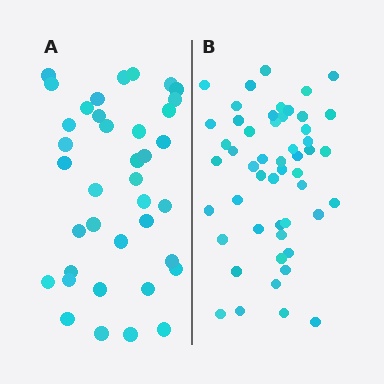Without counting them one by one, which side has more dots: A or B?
Region B (the right region) has more dots.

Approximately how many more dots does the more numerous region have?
Region B has approximately 15 more dots than region A.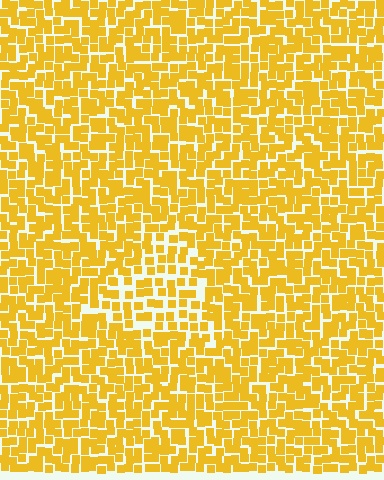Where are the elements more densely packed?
The elements are more densely packed outside the triangle boundary.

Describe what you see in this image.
The image contains small yellow elements arranged at two different densities. A triangle-shaped region is visible where the elements are less densely packed than the surrounding area.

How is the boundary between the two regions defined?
The boundary is defined by a change in element density (approximately 1.5x ratio). All elements are the same color, size, and shape.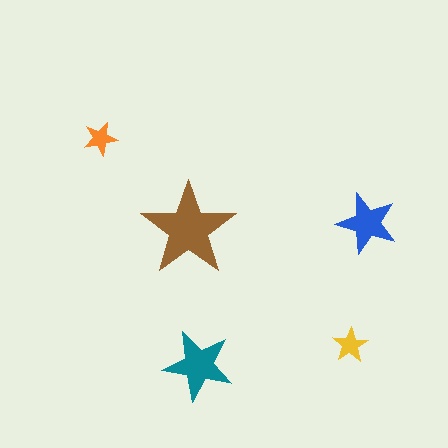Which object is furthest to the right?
The blue star is rightmost.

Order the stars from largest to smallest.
the brown one, the teal one, the blue one, the yellow one, the orange one.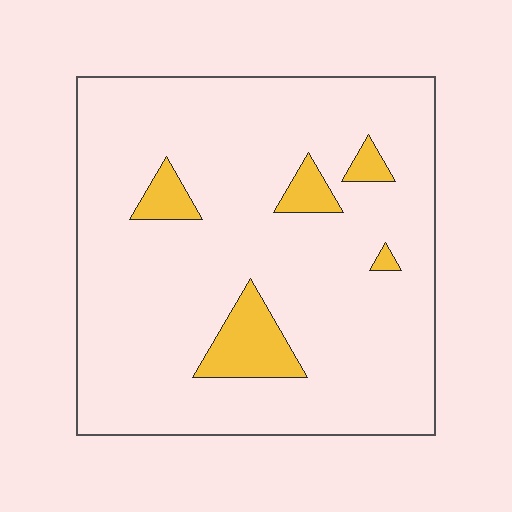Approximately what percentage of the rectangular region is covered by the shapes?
Approximately 10%.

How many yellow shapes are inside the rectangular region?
5.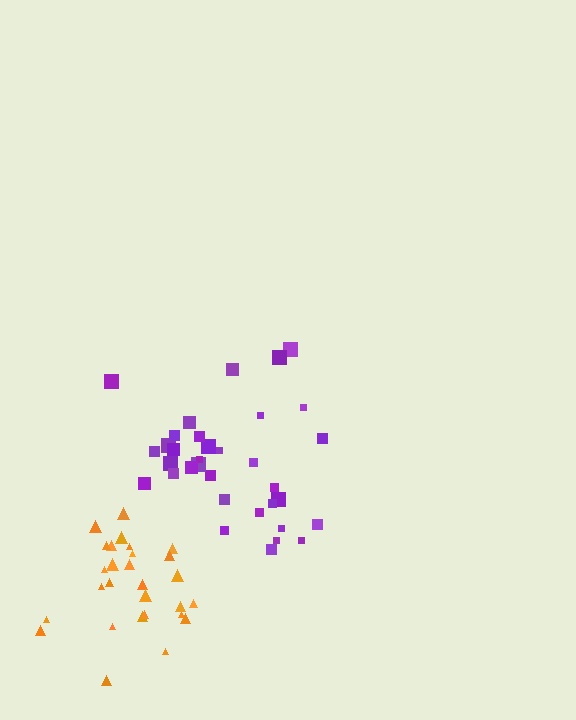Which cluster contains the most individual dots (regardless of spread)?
Purple (34).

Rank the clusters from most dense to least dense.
orange, purple.